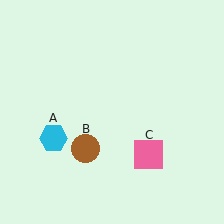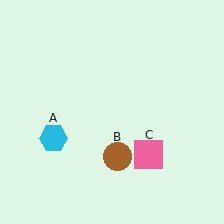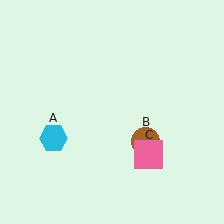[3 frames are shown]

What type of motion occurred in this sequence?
The brown circle (object B) rotated counterclockwise around the center of the scene.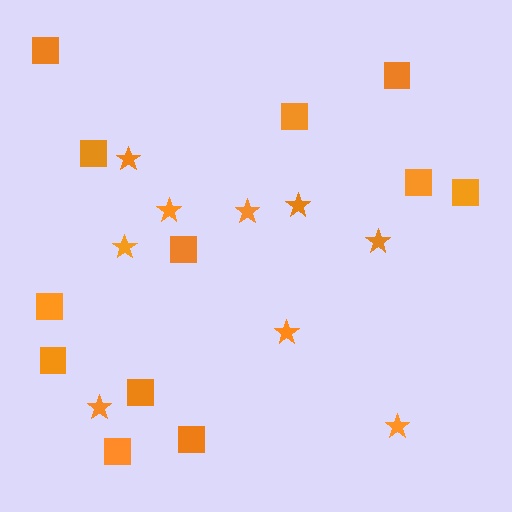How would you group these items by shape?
There are 2 groups: one group of squares (12) and one group of stars (9).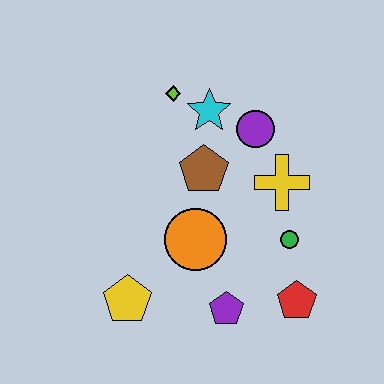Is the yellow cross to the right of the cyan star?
Yes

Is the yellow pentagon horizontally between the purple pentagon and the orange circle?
No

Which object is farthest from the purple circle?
The yellow pentagon is farthest from the purple circle.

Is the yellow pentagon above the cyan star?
No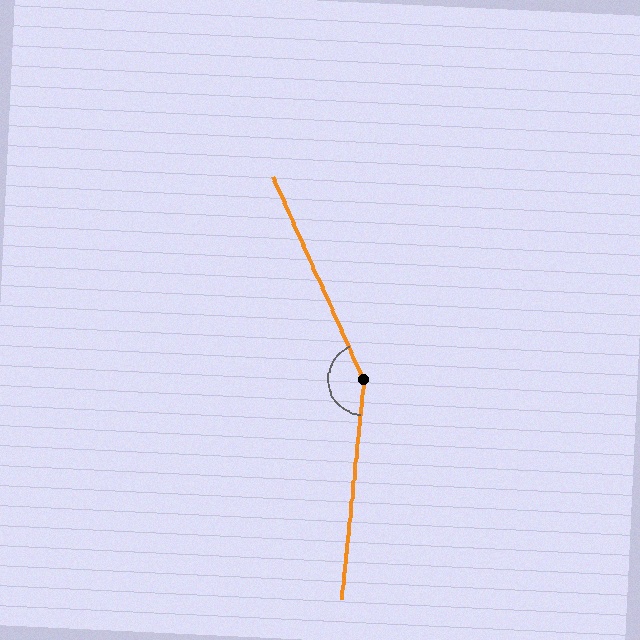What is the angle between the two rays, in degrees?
Approximately 150 degrees.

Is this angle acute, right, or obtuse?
It is obtuse.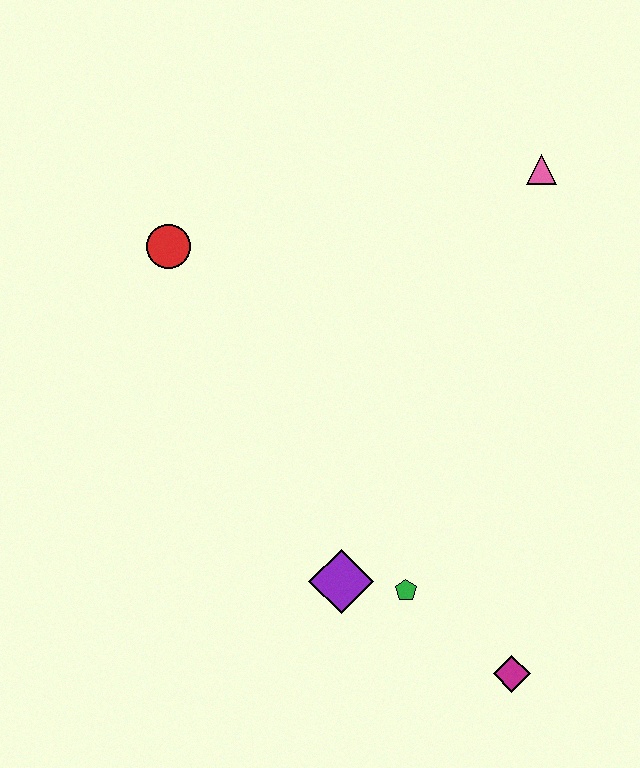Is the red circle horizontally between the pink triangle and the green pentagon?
No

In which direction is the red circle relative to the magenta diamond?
The red circle is above the magenta diamond.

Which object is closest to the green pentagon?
The purple diamond is closest to the green pentagon.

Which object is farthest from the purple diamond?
The pink triangle is farthest from the purple diamond.